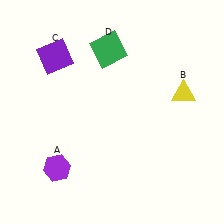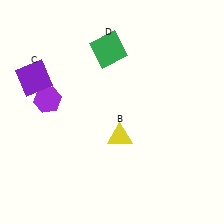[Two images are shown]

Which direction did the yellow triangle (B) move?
The yellow triangle (B) moved left.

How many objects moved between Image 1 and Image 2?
3 objects moved between the two images.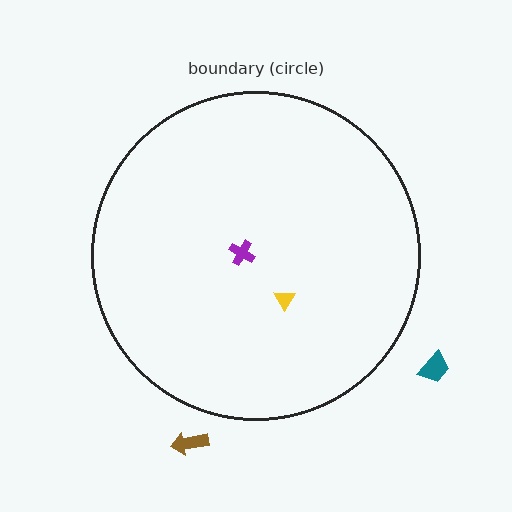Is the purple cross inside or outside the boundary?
Inside.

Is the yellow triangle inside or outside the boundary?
Inside.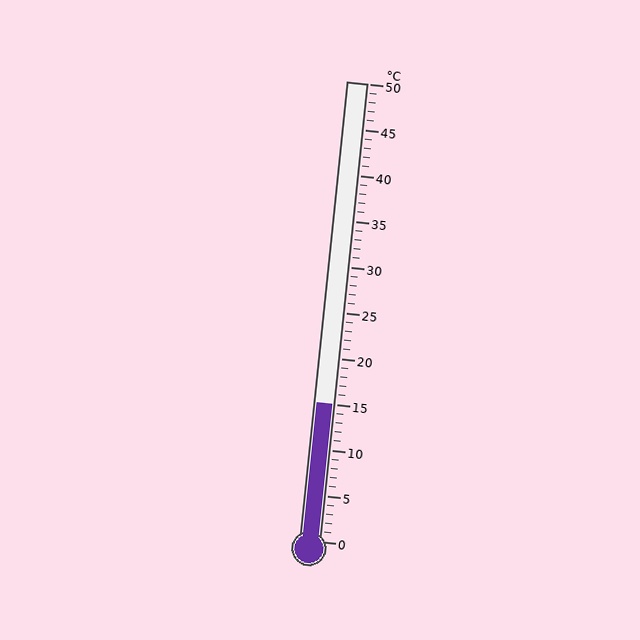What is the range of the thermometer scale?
The thermometer scale ranges from 0°C to 50°C.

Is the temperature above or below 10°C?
The temperature is above 10°C.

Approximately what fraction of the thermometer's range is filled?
The thermometer is filled to approximately 30% of its range.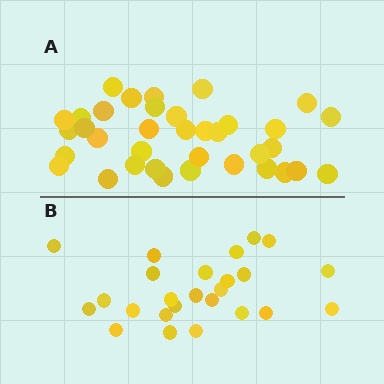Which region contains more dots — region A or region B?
Region A (the top region) has more dots.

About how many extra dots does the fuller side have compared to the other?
Region A has roughly 12 or so more dots than region B.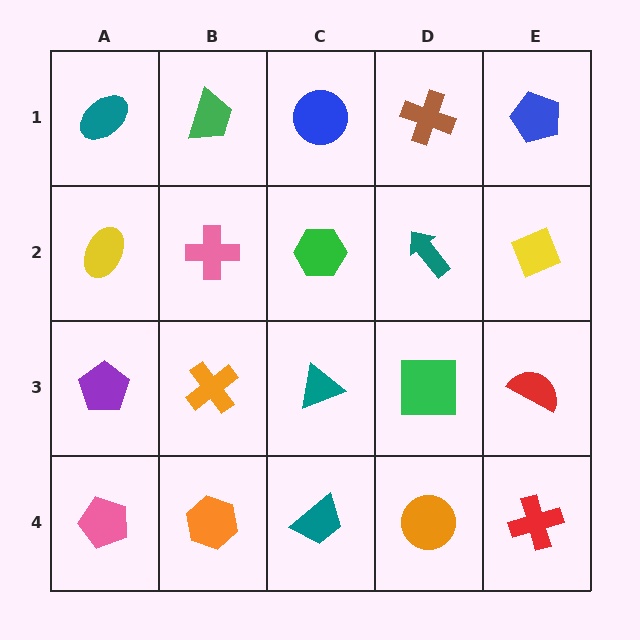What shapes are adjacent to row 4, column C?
A teal triangle (row 3, column C), an orange hexagon (row 4, column B), an orange circle (row 4, column D).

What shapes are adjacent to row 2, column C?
A blue circle (row 1, column C), a teal triangle (row 3, column C), a pink cross (row 2, column B), a teal arrow (row 2, column D).